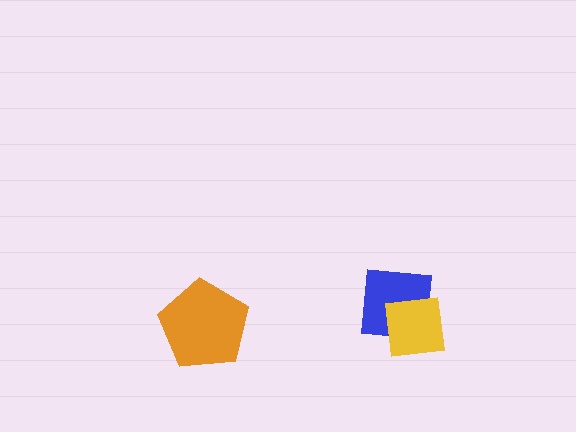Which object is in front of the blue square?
The yellow square is in front of the blue square.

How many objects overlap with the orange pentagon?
0 objects overlap with the orange pentagon.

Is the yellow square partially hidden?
No, no other shape covers it.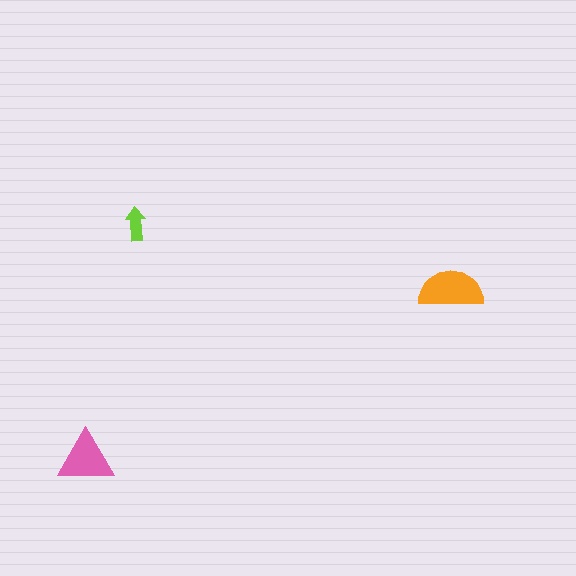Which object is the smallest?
The lime arrow.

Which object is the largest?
The orange semicircle.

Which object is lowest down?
The pink triangle is bottommost.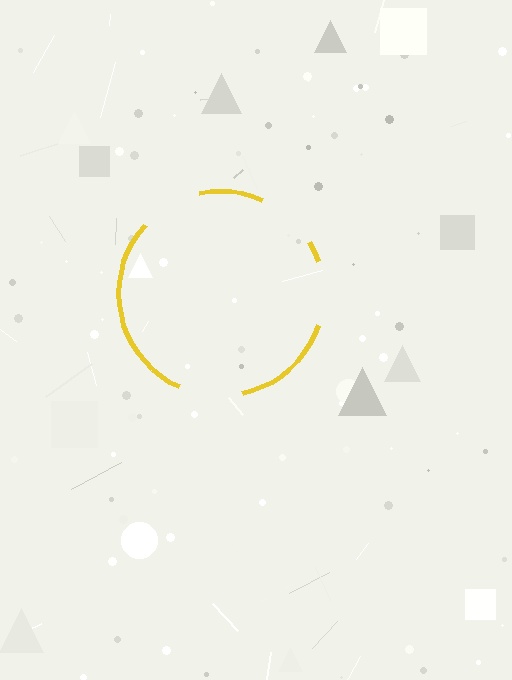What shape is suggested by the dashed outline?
The dashed outline suggests a circle.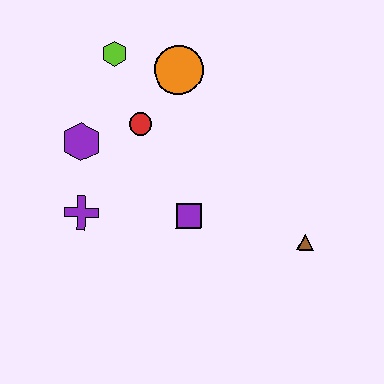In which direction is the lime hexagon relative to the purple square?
The lime hexagon is above the purple square.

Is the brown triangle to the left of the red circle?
No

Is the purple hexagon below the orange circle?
Yes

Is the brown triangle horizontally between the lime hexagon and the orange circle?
No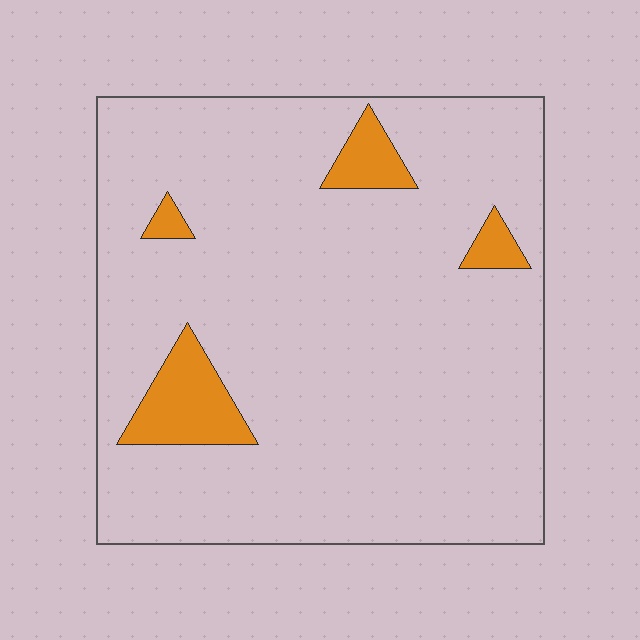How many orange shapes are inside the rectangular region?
4.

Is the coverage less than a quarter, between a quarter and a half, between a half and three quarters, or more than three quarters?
Less than a quarter.